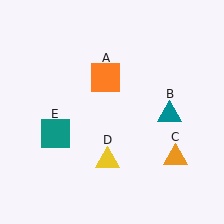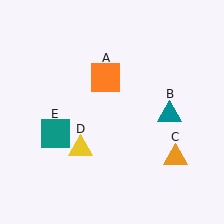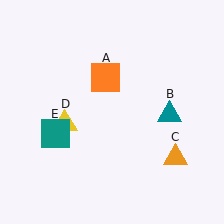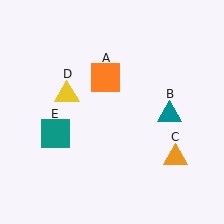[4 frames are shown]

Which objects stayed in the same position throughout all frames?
Orange square (object A) and teal triangle (object B) and orange triangle (object C) and teal square (object E) remained stationary.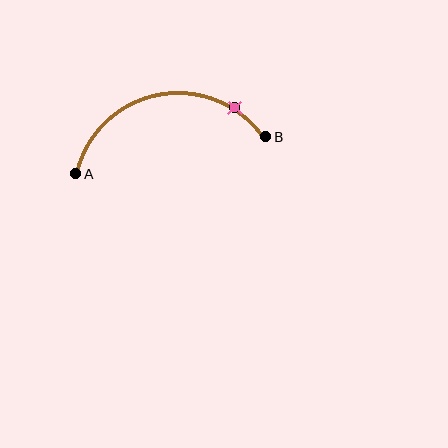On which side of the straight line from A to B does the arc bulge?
The arc bulges above the straight line connecting A and B.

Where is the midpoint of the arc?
The arc midpoint is the point on the curve farthest from the straight line joining A and B. It sits above that line.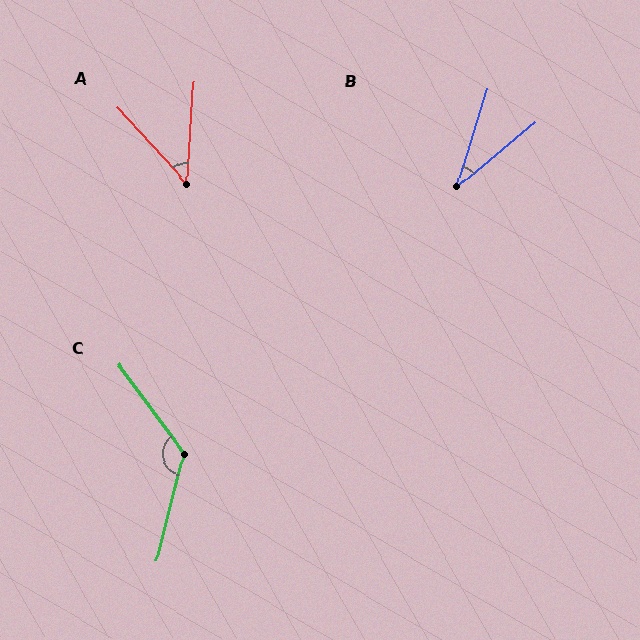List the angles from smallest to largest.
B (33°), A (46°), C (129°).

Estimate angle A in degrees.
Approximately 46 degrees.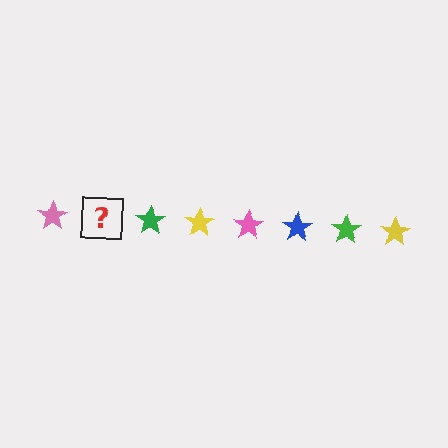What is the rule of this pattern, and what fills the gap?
The rule is that the pattern cycles through pink, blue, green, yellow stars. The gap should be filled with a blue star.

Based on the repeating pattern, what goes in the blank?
The blank should be a blue star.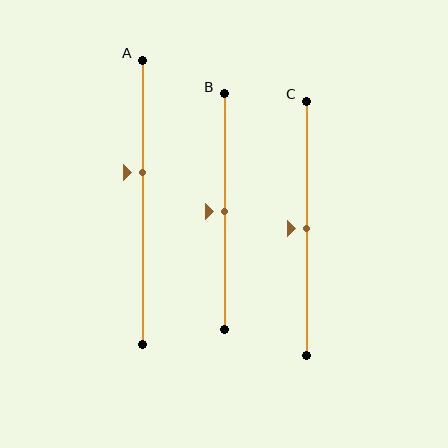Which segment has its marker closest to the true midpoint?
Segment B has its marker closest to the true midpoint.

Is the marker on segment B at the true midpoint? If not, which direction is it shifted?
Yes, the marker on segment B is at the true midpoint.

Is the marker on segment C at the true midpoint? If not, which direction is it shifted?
Yes, the marker on segment C is at the true midpoint.